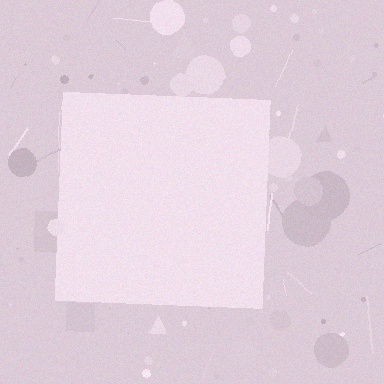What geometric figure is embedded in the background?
A square is embedded in the background.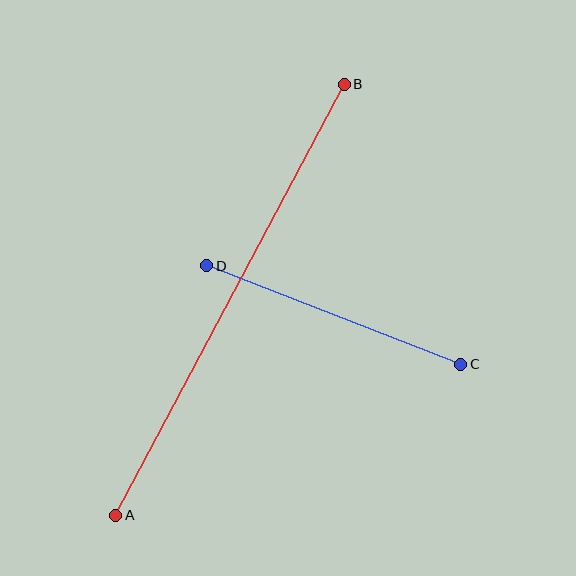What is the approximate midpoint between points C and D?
The midpoint is at approximately (334, 315) pixels.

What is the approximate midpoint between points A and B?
The midpoint is at approximately (230, 300) pixels.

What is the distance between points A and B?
The distance is approximately 488 pixels.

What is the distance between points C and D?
The distance is approximately 272 pixels.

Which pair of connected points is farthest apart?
Points A and B are farthest apart.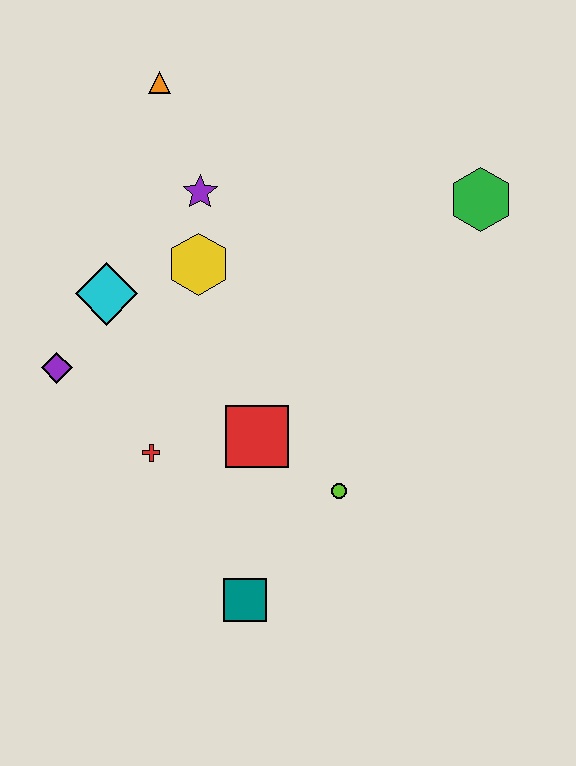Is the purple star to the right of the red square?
No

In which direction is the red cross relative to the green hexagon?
The red cross is to the left of the green hexagon.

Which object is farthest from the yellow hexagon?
The teal square is farthest from the yellow hexagon.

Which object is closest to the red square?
The lime circle is closest to the red square.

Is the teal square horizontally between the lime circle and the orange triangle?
Yes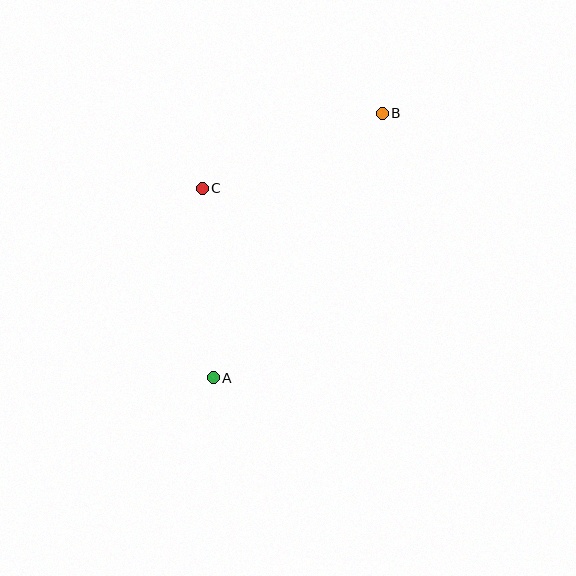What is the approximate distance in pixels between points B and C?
The distance between B and C is approximately 195 pixels.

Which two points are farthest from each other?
Points A and B are farthest from each other.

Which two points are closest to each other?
Points A and C are closest to each other.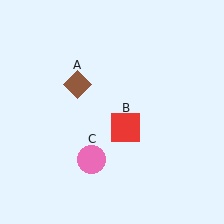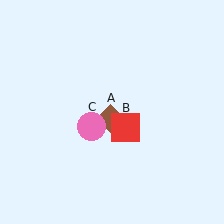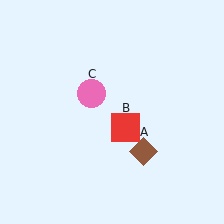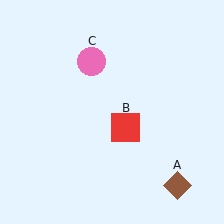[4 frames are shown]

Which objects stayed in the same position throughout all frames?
Red square (object B) remained stationary.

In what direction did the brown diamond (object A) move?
The brown diamond (object A) moved down and to the right.